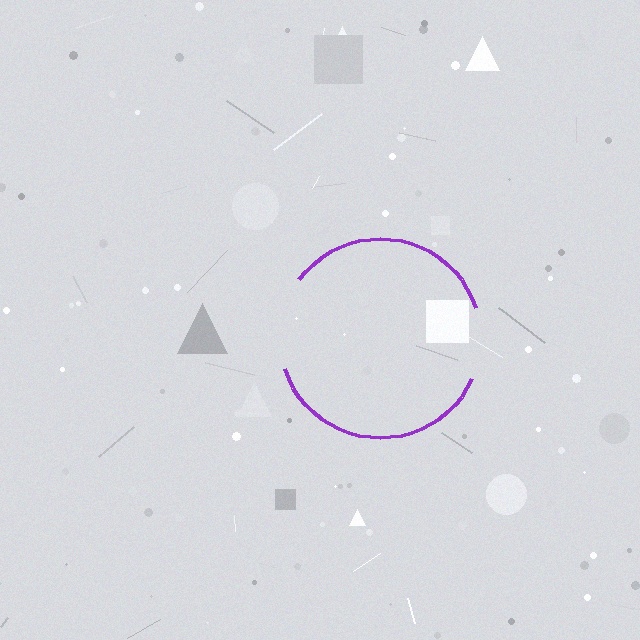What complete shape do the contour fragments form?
The contour fragments form a circle.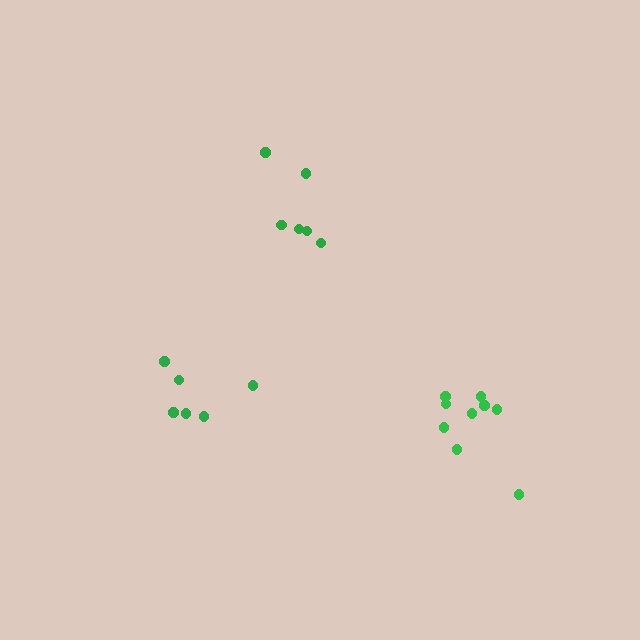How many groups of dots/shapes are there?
There are 3 groups.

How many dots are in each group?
Group 1: 6 dots, Group 2: 9 dots, Group 3: 6 dots (21 total).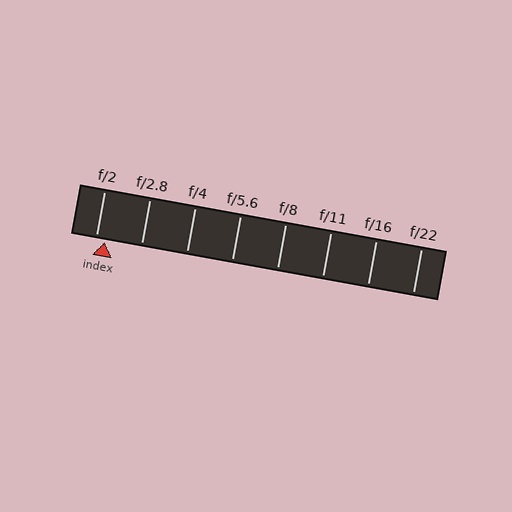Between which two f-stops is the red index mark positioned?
The index mark is between f/2 and f/2.8.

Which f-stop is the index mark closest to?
The index mark is closest to f/2.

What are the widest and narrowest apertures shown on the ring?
The widest aperture shown is f/2 and the narrowest is f/22.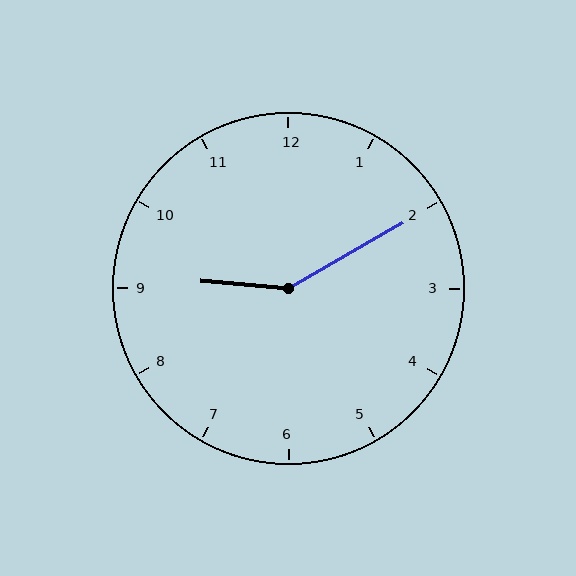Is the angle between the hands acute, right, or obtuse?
It is obtuse.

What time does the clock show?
9:10.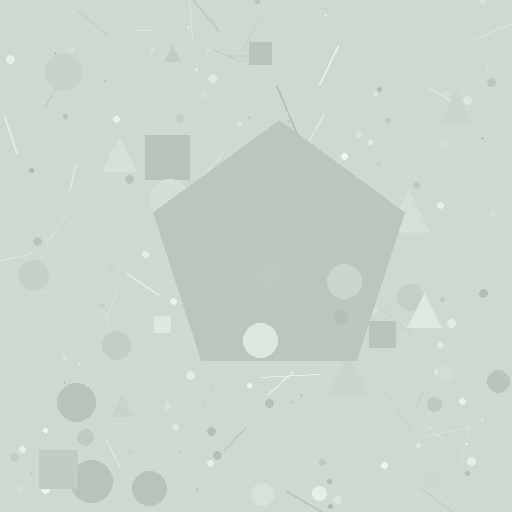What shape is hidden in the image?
A pentagon is hidden in the image.